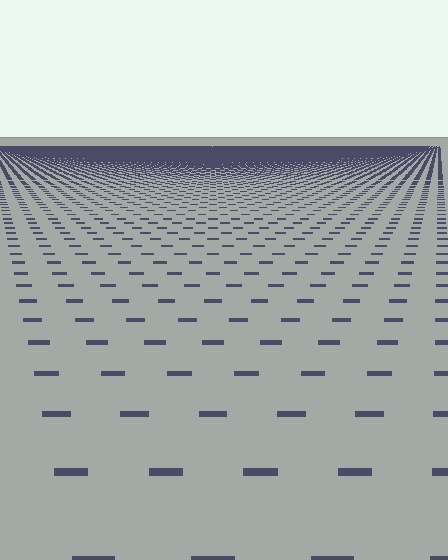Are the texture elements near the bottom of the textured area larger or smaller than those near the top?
Larger. Near the bottom, elements are closer to the viewer and appear at a bigger on-screen size.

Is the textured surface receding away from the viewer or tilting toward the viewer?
The surface is receding away from the viewer. Texture elements get smaller and denser toward the top.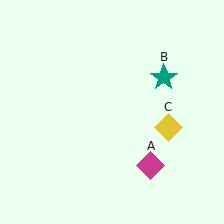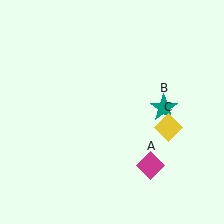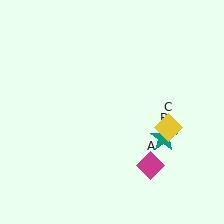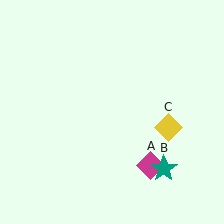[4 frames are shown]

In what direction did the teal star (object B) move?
The teal star (object B) moved down.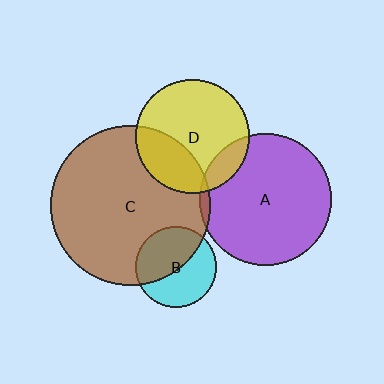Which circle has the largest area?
Circle C (brown).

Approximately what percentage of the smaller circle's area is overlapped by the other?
Approximately 50%.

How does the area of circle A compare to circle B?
Approximately 2.7 times.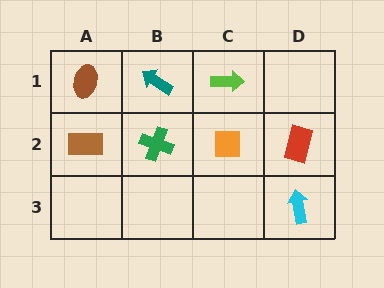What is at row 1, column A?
A brown ellipse.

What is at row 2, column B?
A green cross.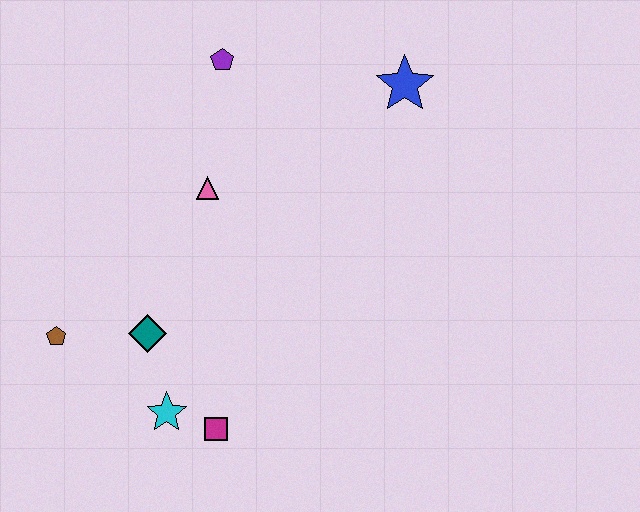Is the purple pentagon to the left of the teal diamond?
No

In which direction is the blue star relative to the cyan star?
The blue star is above the cyan star.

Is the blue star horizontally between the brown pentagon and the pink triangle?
No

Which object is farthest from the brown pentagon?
The blue star is farthest from the brown pentagon.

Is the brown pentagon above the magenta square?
Yes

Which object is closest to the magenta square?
The cyan star is closest to the magenta square.